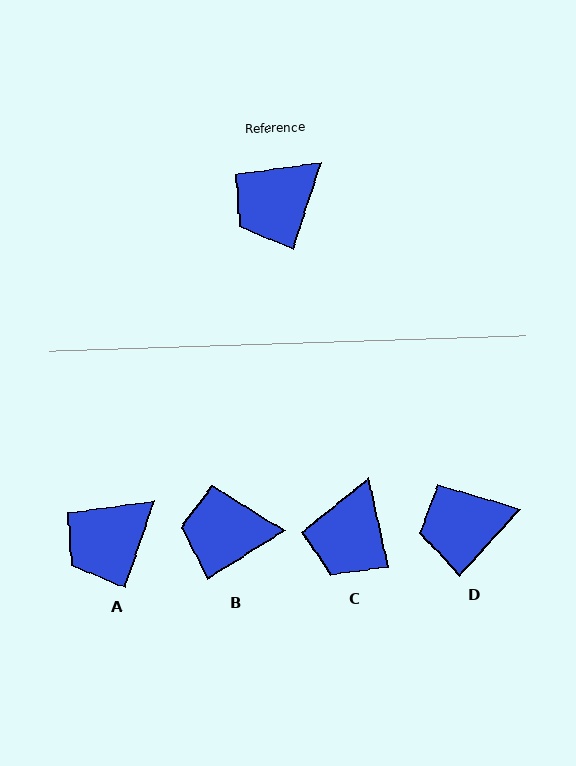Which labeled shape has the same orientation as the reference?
A.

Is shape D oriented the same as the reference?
No, it is off by about 24 degrees.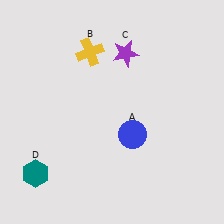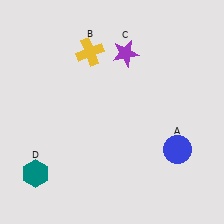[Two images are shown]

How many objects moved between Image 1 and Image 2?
1 object moved between the two images.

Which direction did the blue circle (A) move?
The blue circle (A) moved right.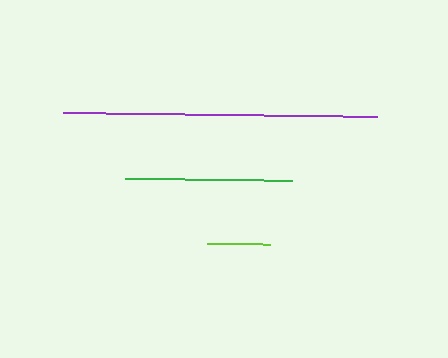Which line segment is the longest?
The purple line is the longest at approximately 314 pixels.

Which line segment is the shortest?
The lime line is the shortest at approximately 62 pixels.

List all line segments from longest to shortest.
From longest to shortest: purple, green, lime.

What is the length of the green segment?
The green segment is approximately 167 pixels long.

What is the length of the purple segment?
The purple segment is approximately 314 pixels long.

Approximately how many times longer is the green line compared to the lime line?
The green line is approximately 2.7 times the length of the lime line.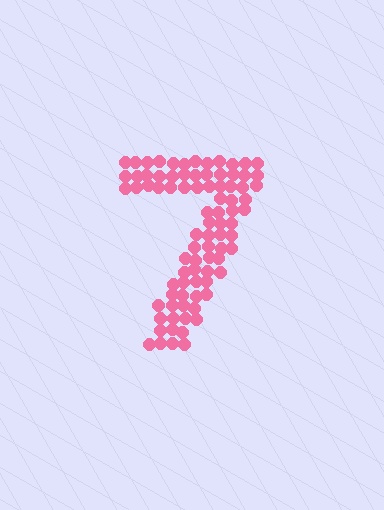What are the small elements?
The small elements are circles.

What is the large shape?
The large shape is the digit 7.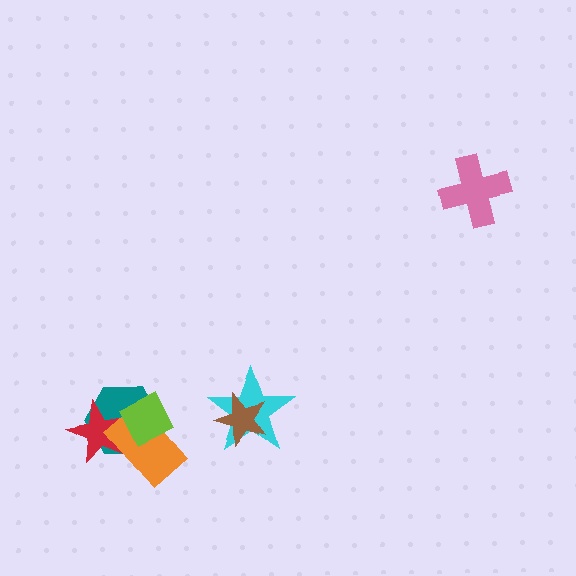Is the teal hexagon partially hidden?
Yes, it is partially covered by another shape.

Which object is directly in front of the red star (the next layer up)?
The orange rectangle is directly in front of the red star.